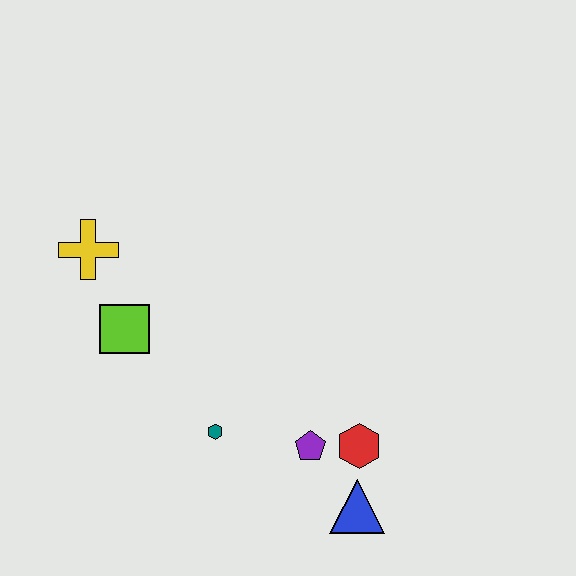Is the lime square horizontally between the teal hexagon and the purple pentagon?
No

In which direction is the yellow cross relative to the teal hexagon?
The yellow cross is above the teal hexagon.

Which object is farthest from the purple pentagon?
The yellow cross is farthest from the purple pentagon.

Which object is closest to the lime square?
The yellow cross is closest to the lime square.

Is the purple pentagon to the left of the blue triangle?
Yes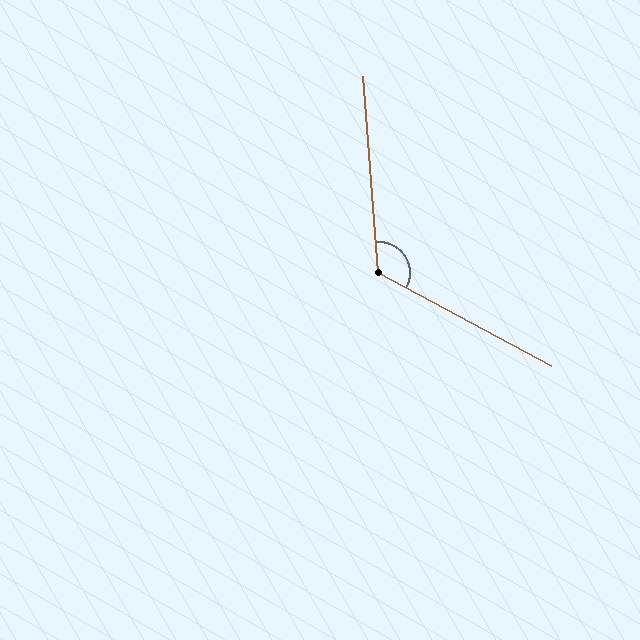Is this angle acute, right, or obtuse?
It is obtuse.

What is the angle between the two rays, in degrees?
Approximately 123 degrees.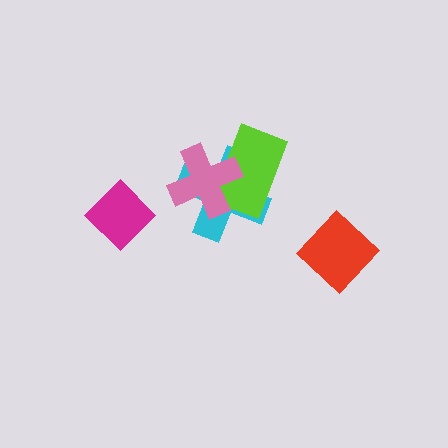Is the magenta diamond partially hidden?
No, no other shape covers it.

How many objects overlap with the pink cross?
2 objects overlap with the pink cross.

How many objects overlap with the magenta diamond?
0 objects overlap with the magenta diamond.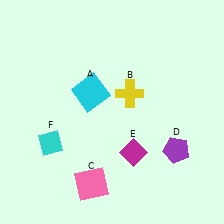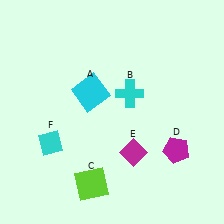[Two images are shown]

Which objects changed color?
B changed from yellow to cyan. C changed from pink to lime. D changed from purple to magenta.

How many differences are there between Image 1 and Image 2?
There are 3 differences between the two images.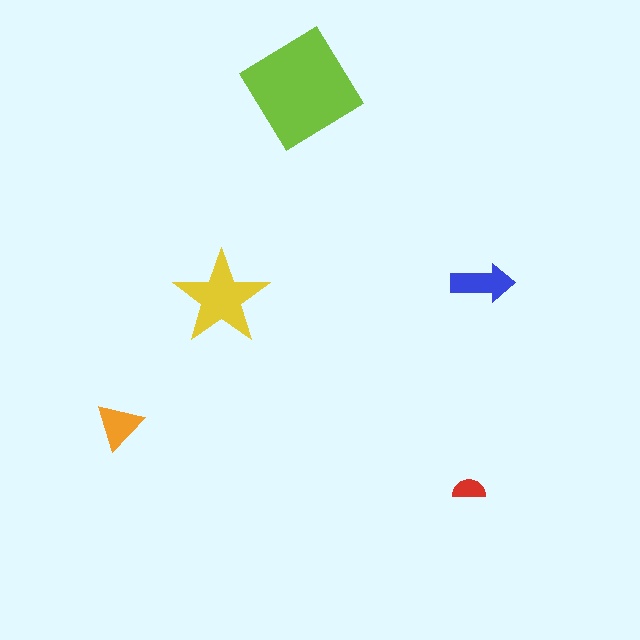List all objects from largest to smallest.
The lime diamond, the yellow star, the blue arrow, the orange triangle, the red semicircle.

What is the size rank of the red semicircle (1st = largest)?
5th.